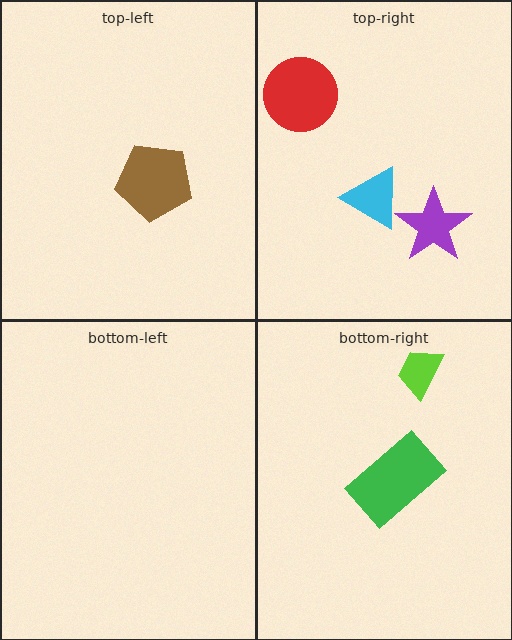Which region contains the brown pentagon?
The top-left region.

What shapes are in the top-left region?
The brown pentagon.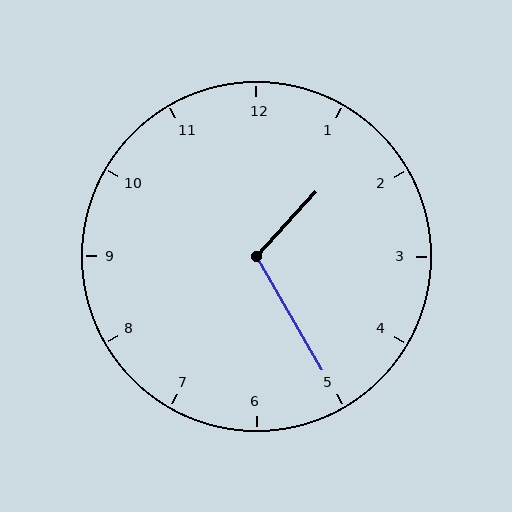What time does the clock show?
1:25.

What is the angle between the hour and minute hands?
Approximately 108 degrees.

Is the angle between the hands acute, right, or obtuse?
It is obtuse.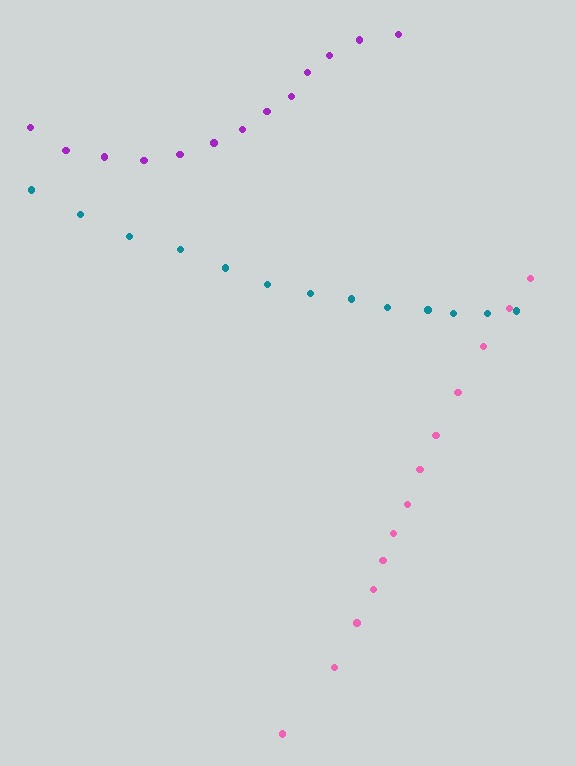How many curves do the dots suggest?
There are 3 distinct paths.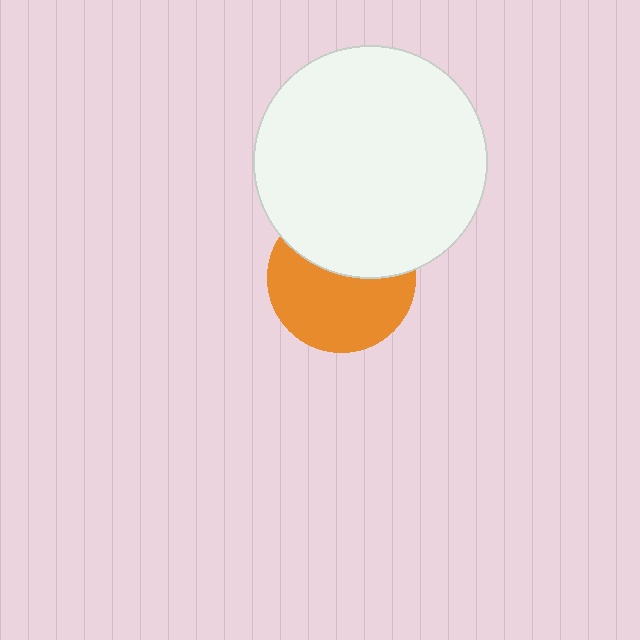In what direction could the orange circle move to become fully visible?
The orange circle could move down. That would shift it out from behind the white circle entirely.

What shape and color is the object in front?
The object in front is a white circle.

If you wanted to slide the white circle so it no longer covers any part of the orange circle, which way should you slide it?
Slide it up — that is the most direct way to separate the two shapes.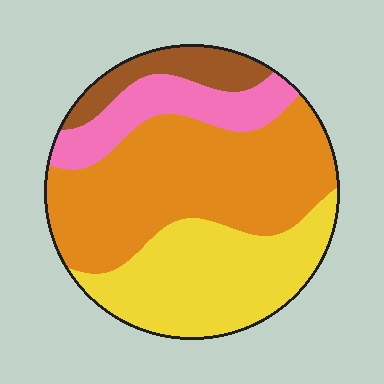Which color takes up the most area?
Orange, at roughly 45%.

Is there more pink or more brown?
Pink.